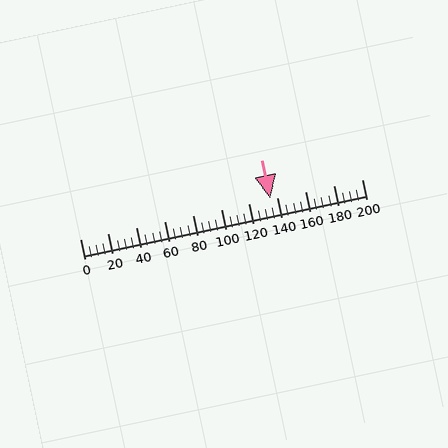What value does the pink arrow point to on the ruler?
The pink arrow points to approximately 135.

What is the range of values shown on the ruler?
The ruler shows values from 0 to 200.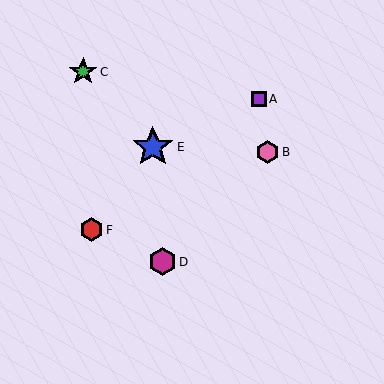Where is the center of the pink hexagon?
The center of the pink hexagon is at (268, 152).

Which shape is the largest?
The blue star (labeled E) is the largest.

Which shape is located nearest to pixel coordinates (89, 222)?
The red hexagon (labeled F) at (91, 230) is nearest to that location.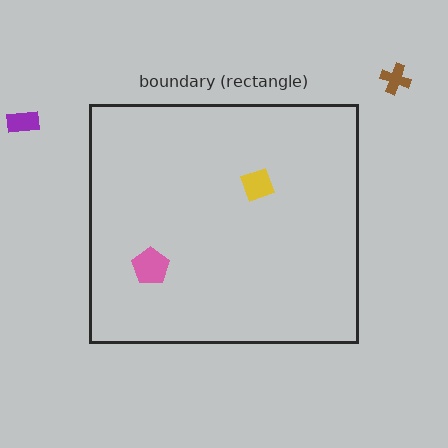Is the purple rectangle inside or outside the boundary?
Outside.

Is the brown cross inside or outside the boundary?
Outside.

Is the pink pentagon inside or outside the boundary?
Inside.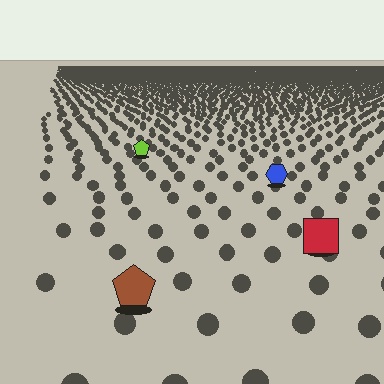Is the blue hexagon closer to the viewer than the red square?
No. The red square is closer — you can tell from the texture gradient: the ground texture is coarser near it.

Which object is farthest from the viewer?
The lime pentagon is farthest from the viewer. It appears smaller and the ground texture around it is denser.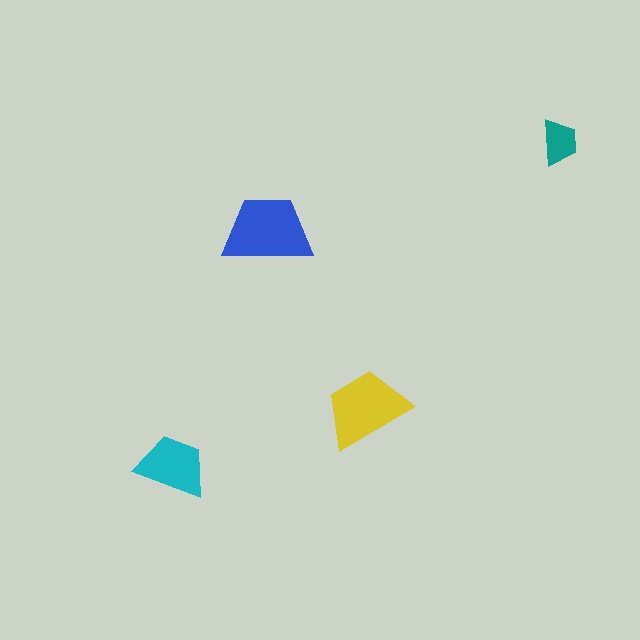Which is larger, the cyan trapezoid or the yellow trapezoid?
The yellow one.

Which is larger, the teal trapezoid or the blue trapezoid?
The blue one.